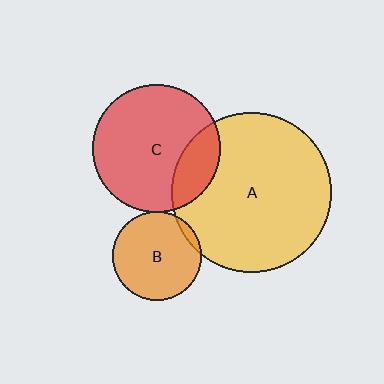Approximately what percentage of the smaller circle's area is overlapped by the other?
Approximately 5%.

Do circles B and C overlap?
Yes.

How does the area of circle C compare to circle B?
Approximately 2.1 times.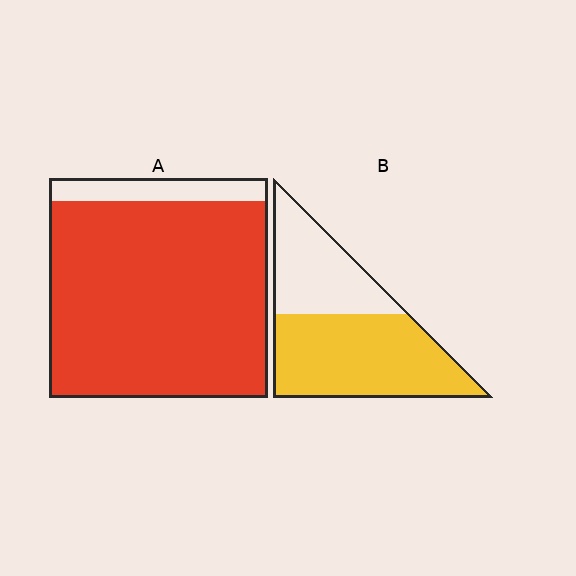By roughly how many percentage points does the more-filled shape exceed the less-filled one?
By roughly 30 percentage points (A over B).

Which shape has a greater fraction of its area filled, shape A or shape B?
Shape A.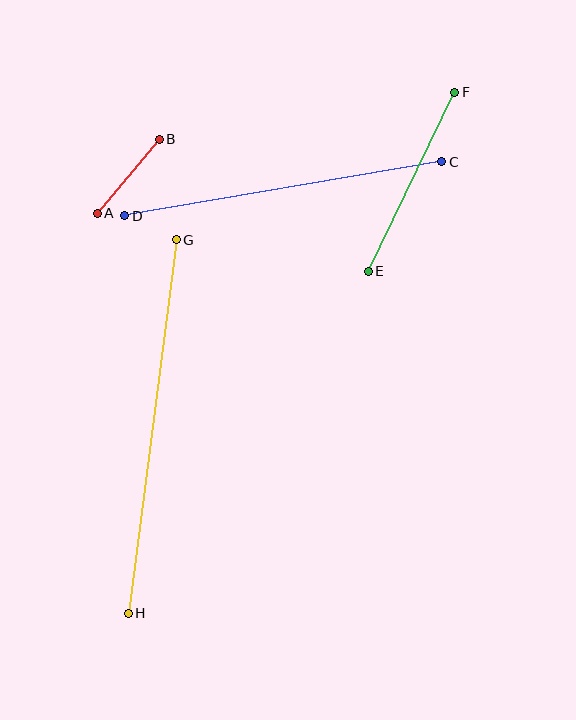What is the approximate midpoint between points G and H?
The midpoint is at approximately (152, 427) pixels.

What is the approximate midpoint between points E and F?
The midpoint is at approximately (412, 182) pixels.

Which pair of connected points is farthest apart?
Points G and H are farthest apart.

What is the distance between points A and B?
The distance is approximately 96 pixels.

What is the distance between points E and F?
The distance is approximately 199 pixels.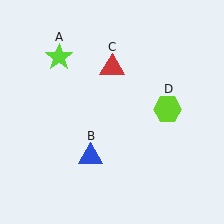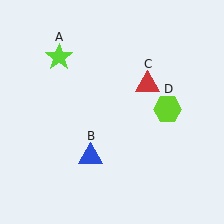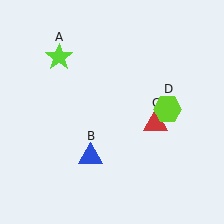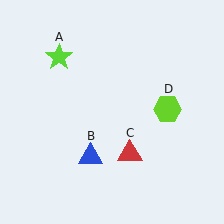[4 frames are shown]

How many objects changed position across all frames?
1 object changed position: red triangle (object C).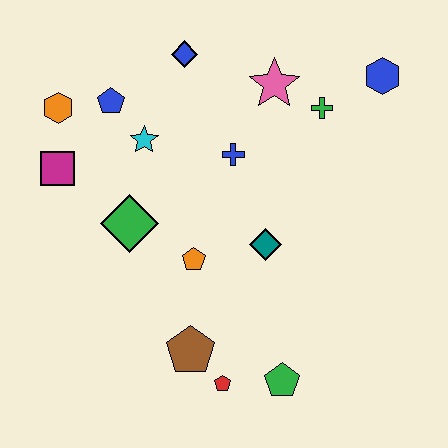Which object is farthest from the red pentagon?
The blue hexagon is farthest from the red pentagon.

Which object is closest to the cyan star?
The blue pentagon is closest to the cyan star.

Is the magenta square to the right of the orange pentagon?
No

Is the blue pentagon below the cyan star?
No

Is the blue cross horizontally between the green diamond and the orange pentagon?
No